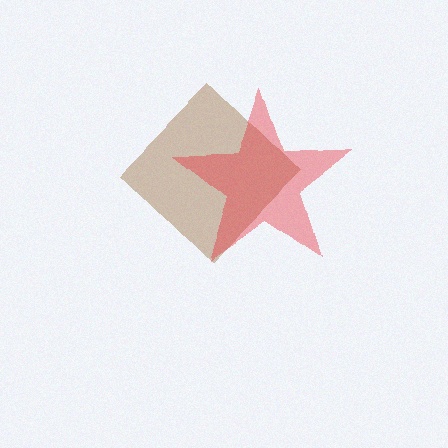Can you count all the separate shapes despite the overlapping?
Yes, there are 2 separate shapes.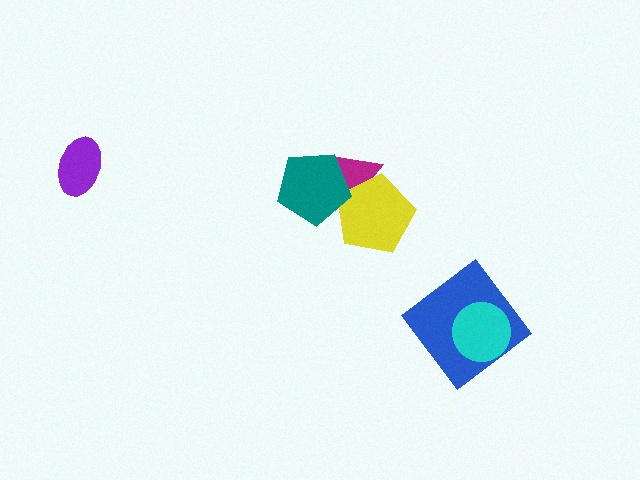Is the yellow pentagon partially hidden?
Yes, it is partially covered by another shape.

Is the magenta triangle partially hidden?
Yes, it is partially covered by another shape.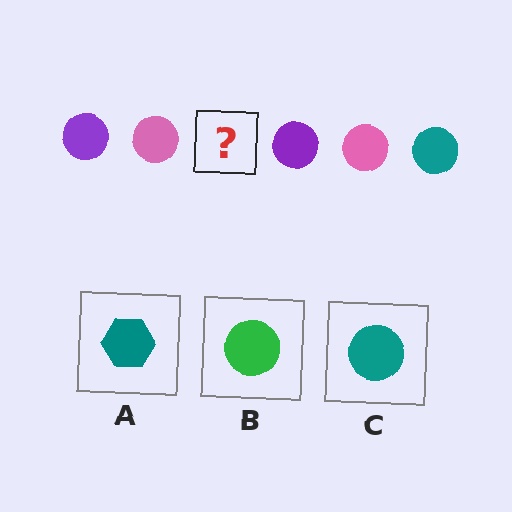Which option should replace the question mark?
Option C.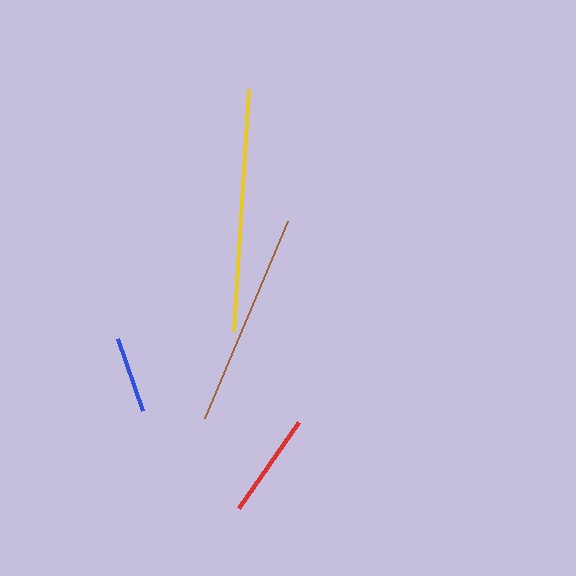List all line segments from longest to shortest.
From longest to shortest: yellow, brown, red, blue.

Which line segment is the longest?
The yellow line is the longest at approximately 242 pixels.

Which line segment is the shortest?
The blue line is the shortest at approximately 77 pixels.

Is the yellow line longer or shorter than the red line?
The yellow line is longer than the red line.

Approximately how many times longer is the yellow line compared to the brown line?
The yellow line is approximately 1.1 times the length of the brown line.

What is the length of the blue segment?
The blue segment is approximately 77 pixels long.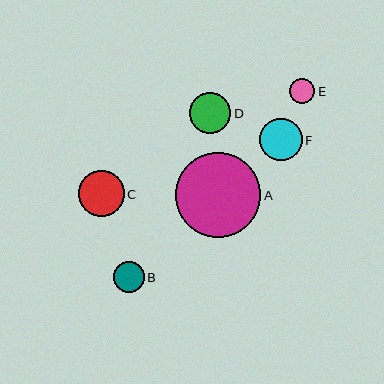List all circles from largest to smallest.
From largest to smallest: A, C, F, D, B, E.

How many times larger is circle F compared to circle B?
Circle F is approximately 1.4 times the size of circle B.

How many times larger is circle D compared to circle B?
Circle D is approximately 1.4 times the size of circle B.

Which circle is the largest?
Circle A is the largest with a size of approximately 85 pixels.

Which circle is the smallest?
Circle E is the smallest with a size of approximately 25 pixels.